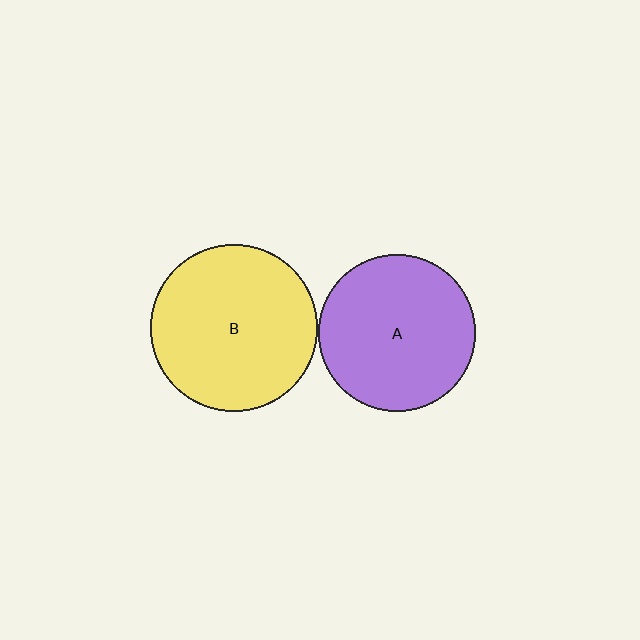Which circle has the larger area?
Circle B (yellow).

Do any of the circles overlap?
No, none of the circles overlap.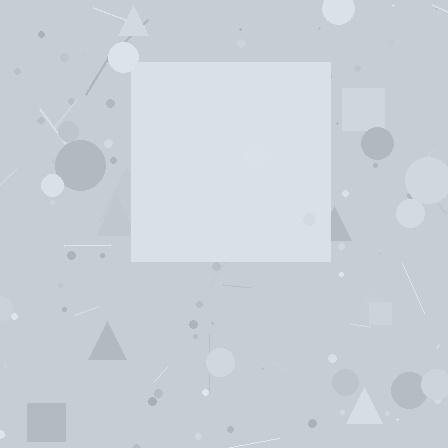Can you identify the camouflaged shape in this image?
The camouflaged shape is a square.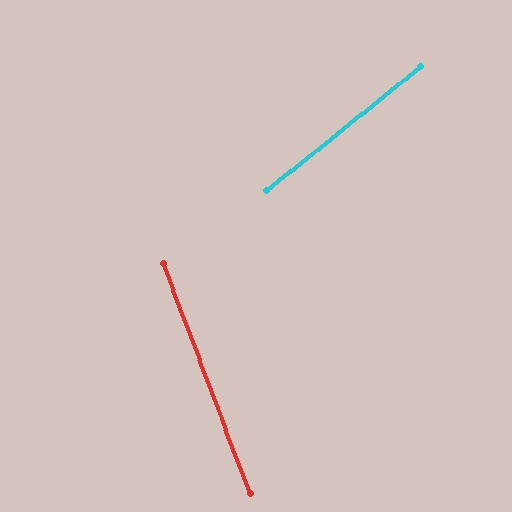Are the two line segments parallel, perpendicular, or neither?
Neither parallel nor perpendicular — they differ by about 72°.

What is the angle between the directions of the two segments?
Approximately 72 degrees.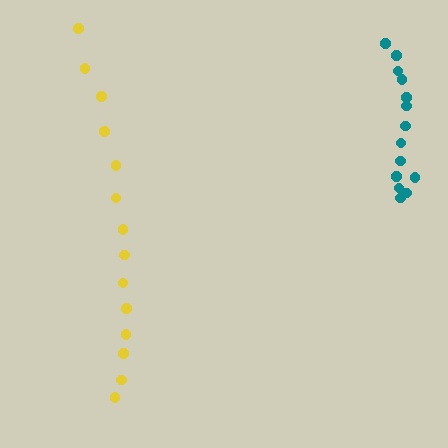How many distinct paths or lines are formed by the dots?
There are 2 distinct paths.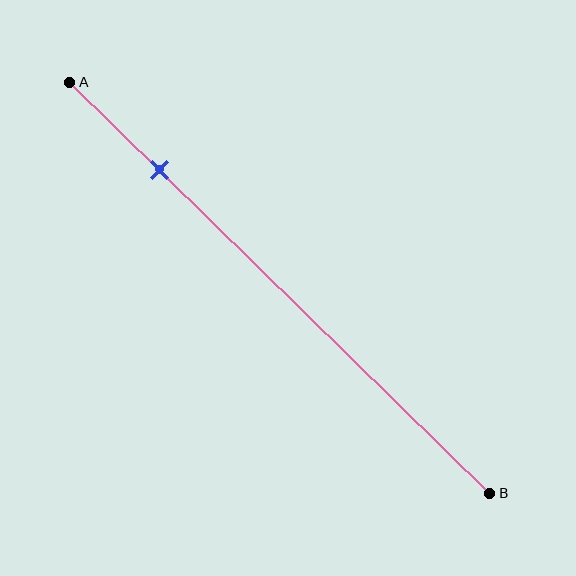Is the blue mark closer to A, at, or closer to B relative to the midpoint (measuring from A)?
The blue mark is closer to point A than the midpoint of segment AB.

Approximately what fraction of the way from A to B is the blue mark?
The blue mark is approximately 20% of the way from A to B.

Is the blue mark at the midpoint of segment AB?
No, the mark is at about 20% from A, not at the 50% midpoint.